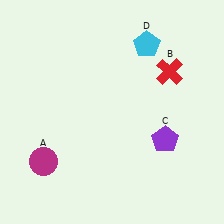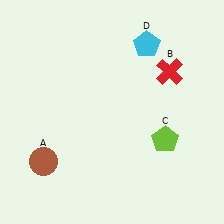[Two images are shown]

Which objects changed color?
A changed from magenta to brown. C changed from purple to lime.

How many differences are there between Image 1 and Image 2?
There are 2 differences between the two images.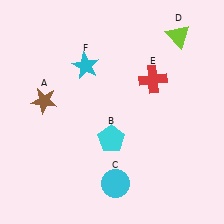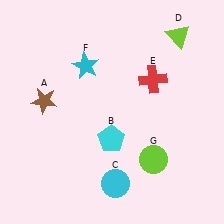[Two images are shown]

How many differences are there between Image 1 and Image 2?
There is 1 difference between the two images.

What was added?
A lime circle (G) was added in Image 2.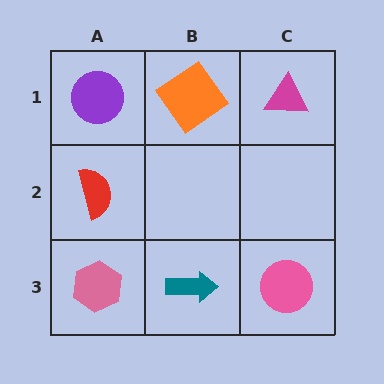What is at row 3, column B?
A teal arrow.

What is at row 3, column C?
A pink circle.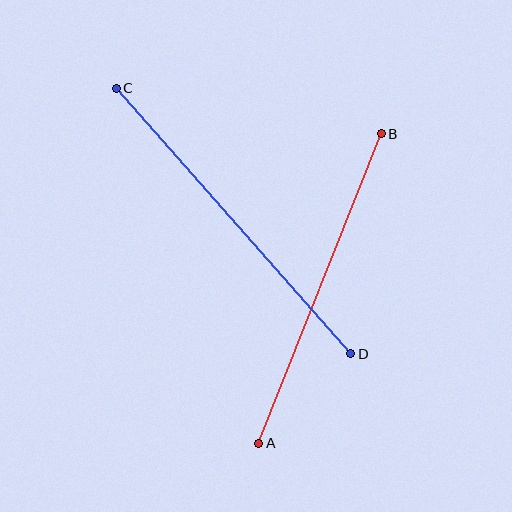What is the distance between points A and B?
The distance is approximately 333 pixels.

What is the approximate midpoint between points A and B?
The midpoint is at approximately (320, 288) pixels.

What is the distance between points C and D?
The distance is approximately 355 pixels.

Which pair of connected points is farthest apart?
Points C and D are farthest apart.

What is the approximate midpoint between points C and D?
The midpoint is at approximately (234, 221) pixels.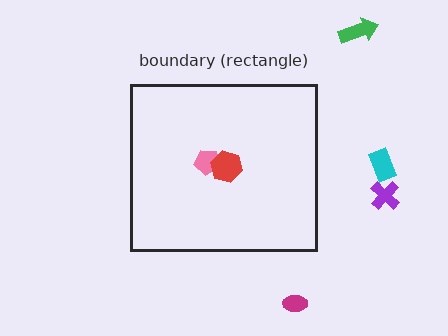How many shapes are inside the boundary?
2 inside, 4 outside.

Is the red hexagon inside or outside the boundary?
Inside.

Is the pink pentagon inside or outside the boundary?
Inside.